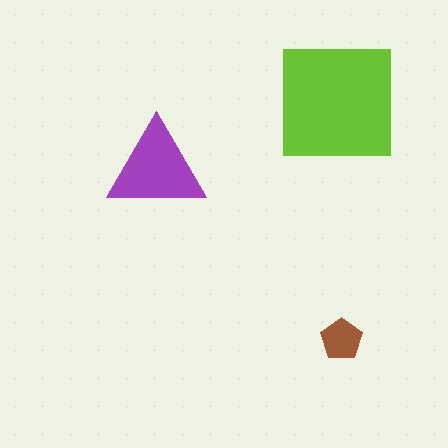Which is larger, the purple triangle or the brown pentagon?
The purple triangle.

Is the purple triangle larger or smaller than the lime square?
Smaller.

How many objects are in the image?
There are 3 objects in the image.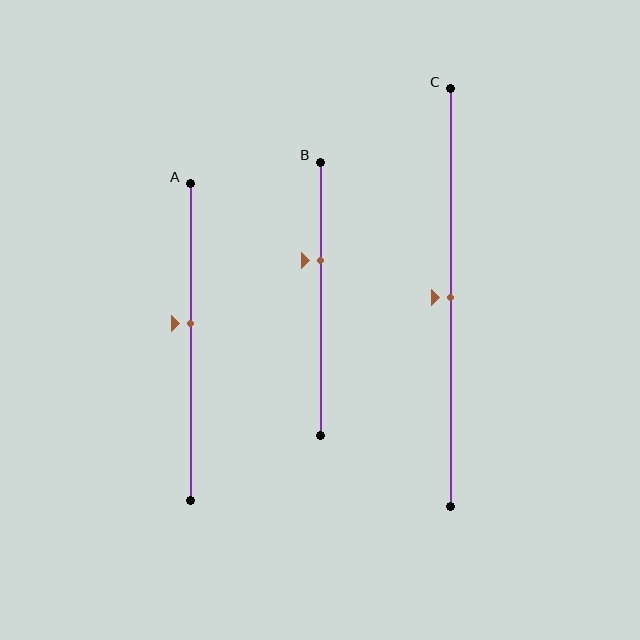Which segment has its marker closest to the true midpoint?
Segment C has its marker closest to the true midpoint.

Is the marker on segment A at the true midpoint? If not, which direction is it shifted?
No, the marker on segment A is shifted upward by about 6% of the segment length.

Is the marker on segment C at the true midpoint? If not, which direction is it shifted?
Yes, the marker on segment C is at the true midpoint.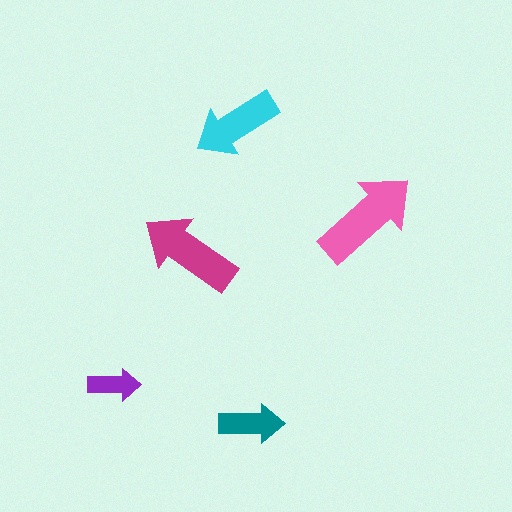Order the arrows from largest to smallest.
the pink one, the magenta one, the cyan one, the teal one, the purple one.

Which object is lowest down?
The teal arrow is bottommost.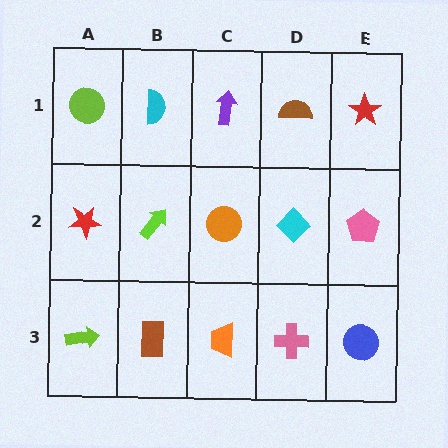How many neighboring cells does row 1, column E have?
2.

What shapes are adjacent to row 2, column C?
A purple arrow (row 1, column C), an orange trapezoid (row 3, column C), a lime arrow (row 2, column B), a cyan diamond (row 2, column D).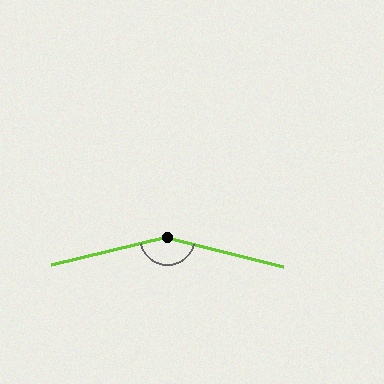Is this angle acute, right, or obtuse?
It is obtuse.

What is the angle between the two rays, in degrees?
Approximately 152 degrees.